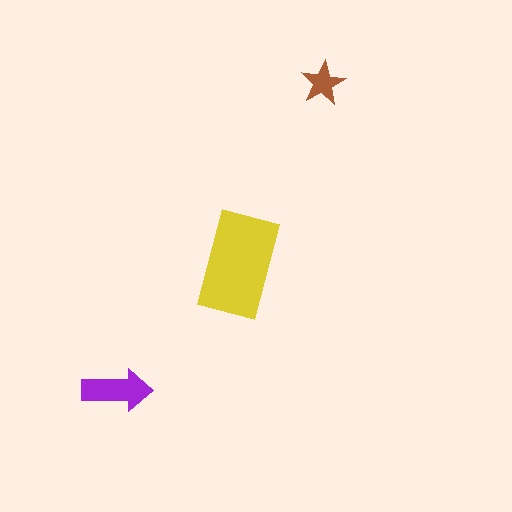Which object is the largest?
The yellow rectangle.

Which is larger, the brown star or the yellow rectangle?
The yellow rectangle.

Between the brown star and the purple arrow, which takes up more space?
The purple arrow.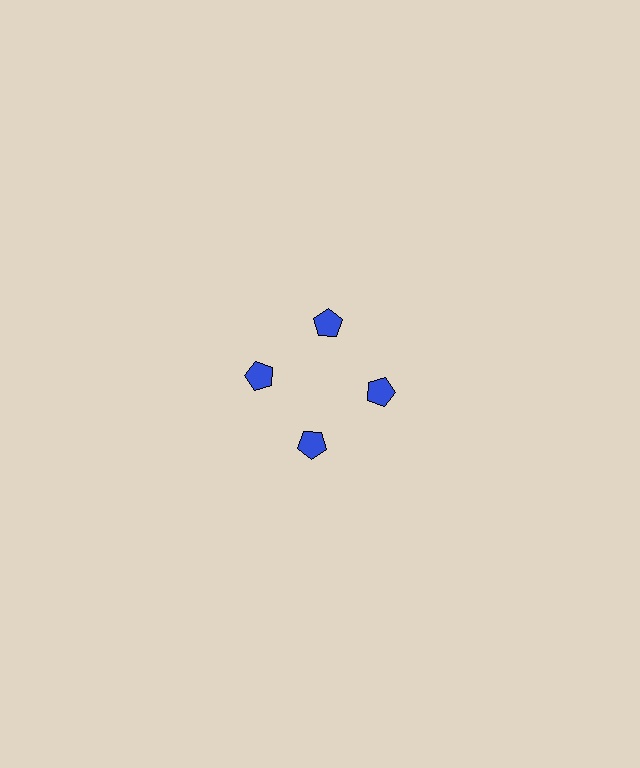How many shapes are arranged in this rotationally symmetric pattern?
There are 4 shapes, arranged in 4 groups of 1.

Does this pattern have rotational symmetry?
Yes, this pattern has 4-fold rotational symmetry. It looks the same after rotating 90 degrees around the center.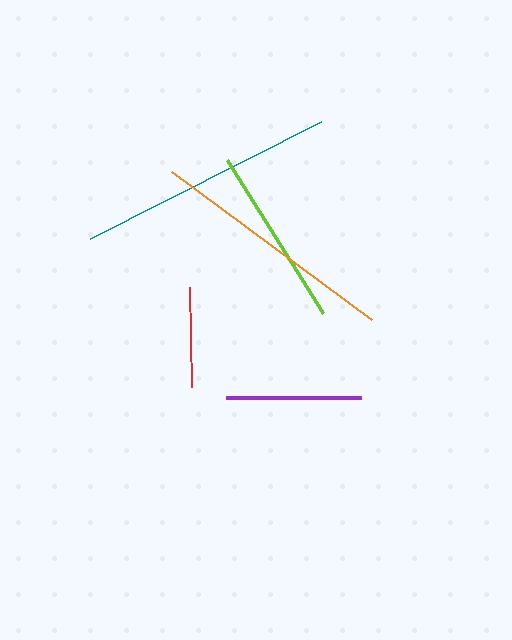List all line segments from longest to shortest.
From longest to shortest: teal, orange, lime, purple, red.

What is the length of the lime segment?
The lime segment is approximately 181 pixels long.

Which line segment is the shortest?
The red line is the shortest at approximately 100 pixels.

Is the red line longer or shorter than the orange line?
The orange line is longer than the red line.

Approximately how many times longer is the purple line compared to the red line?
The purple line is approximately 1.4 times the length of the red line.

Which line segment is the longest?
The teal line is the longest at approximately 259 pixels.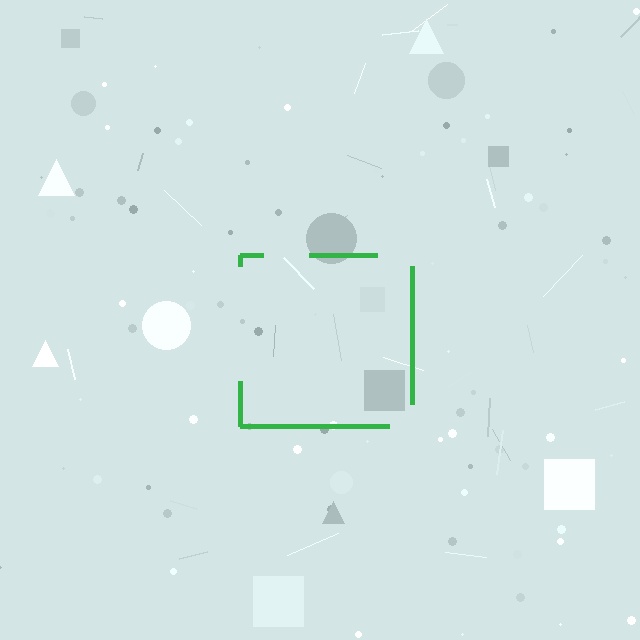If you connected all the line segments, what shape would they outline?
They would outline a square.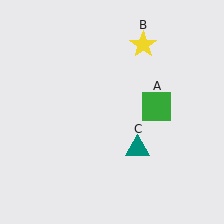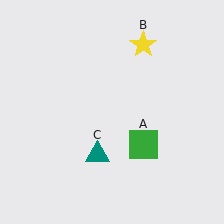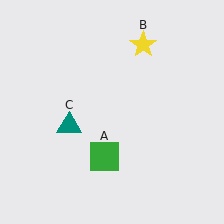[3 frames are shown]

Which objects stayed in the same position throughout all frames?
Yellow star (object B) remained stationary.